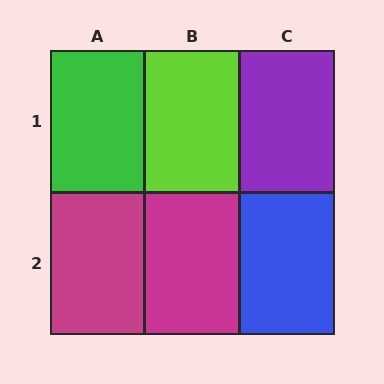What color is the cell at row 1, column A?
Green.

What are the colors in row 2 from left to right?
Magenta, magenta, blue.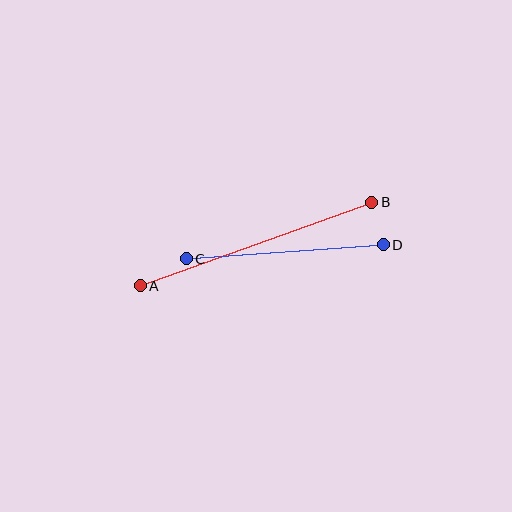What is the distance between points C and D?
The distance is approximately 197 pixels.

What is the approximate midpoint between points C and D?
The midpoint is at approximately (285, 252) pixels.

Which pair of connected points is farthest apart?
Points A and B are farthest apart.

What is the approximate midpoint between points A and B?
The midpoint is at approximately (256, 244) pixels.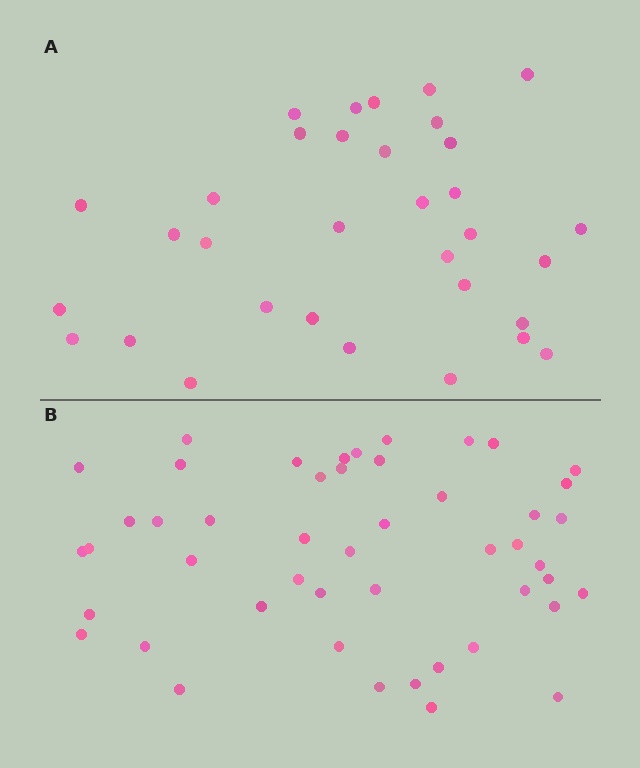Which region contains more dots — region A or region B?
Region B (the bottom region) has more dots.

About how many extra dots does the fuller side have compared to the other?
Region B has approximately 15 more dots than region A.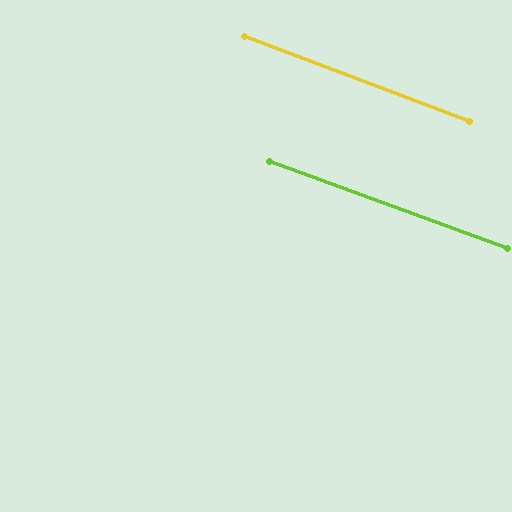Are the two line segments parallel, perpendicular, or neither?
Parallel — their directions differ by only 0.7°.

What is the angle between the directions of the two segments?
Approximately 1 degree.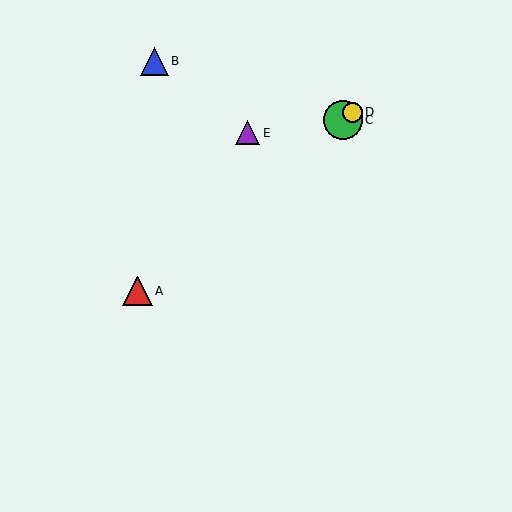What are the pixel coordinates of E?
Object E is at (248, 133).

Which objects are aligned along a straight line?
Objects A, C, D are aligned along a straight line.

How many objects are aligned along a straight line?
3 objects (A, C, D) are aligned along a straight line.